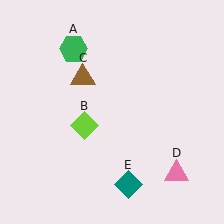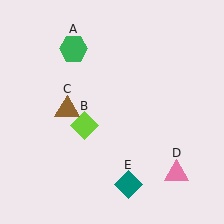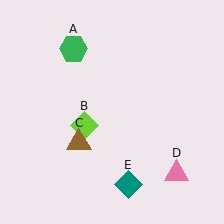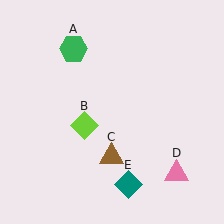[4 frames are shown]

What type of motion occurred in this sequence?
The brown triangle (object C) rotated counterclockwise around the center of the scene.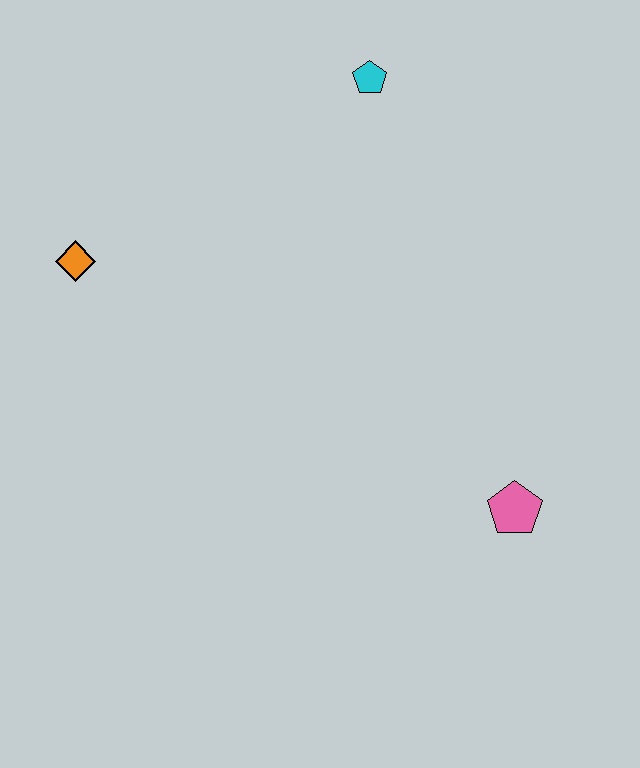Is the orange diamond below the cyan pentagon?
Yes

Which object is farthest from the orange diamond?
The pink pentagon is farthest from the orange diamond.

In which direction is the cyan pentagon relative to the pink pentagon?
The cyan pentagon is above the pink pentagon.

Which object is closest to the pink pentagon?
The cyan pentagon is closest to the pink pentagon.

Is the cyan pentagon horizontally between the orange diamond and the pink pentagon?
Yes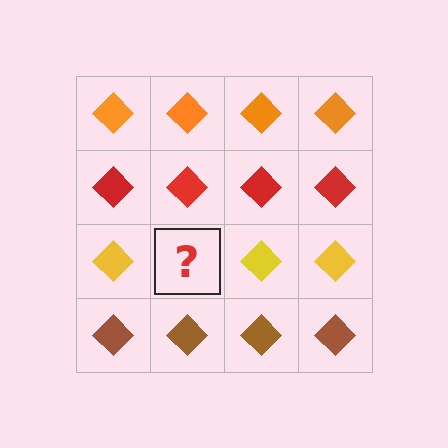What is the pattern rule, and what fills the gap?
The rule is that each row has a consistent color. The gap should be filled with a yellow diamond.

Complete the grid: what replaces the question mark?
The question mark should be replaced with a yellow diamond.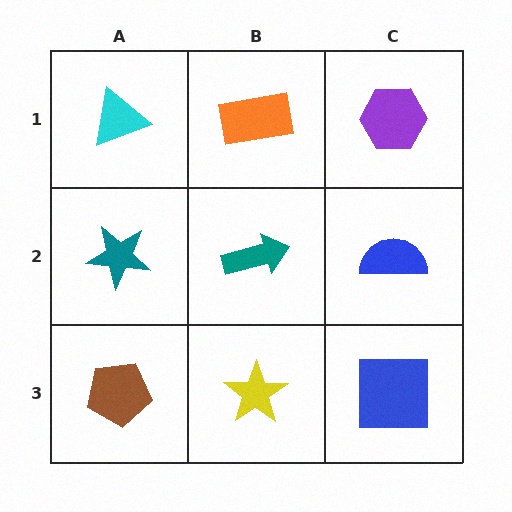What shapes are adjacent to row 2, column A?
A cyan triangle (row 1, column A), a brown pentagon (row 3, column A), a teal arrow (row 2, column B).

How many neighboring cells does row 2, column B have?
4.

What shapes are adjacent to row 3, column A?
A teal star (row 2, column A), a yellow star (row 3, column B).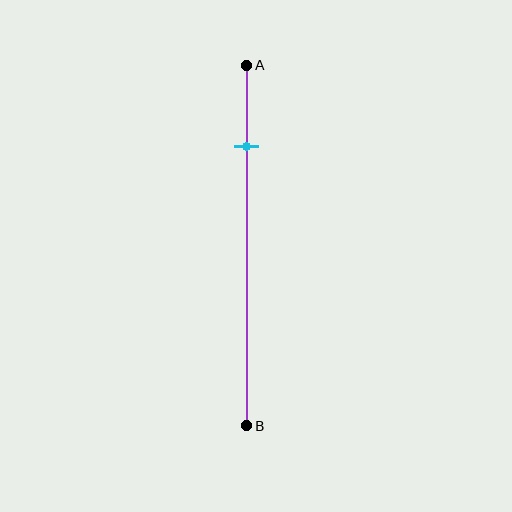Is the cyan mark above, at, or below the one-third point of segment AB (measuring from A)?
The cyan mark is above the one-third point of segment AB.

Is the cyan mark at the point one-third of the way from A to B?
No, the mark is at about 25% from A, not at the 33% one-third point.